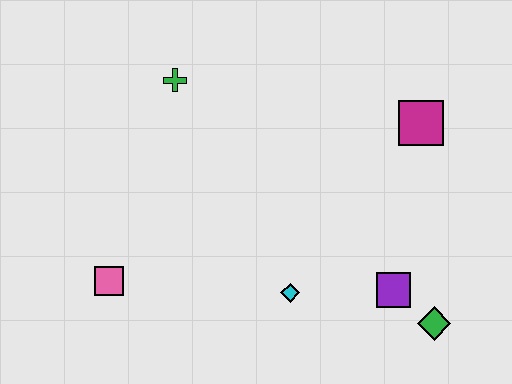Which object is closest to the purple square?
The green diamond is closest to the purple square.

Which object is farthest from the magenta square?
The pink square is farthest from the magenta square.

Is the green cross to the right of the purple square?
No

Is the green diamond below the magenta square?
Yes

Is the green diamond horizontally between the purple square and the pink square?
No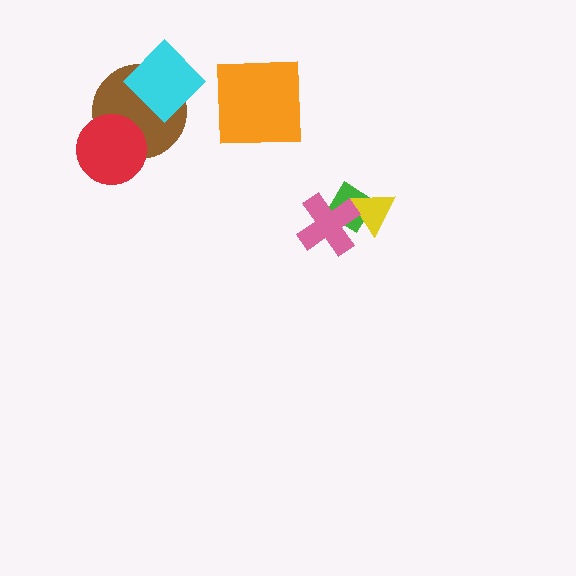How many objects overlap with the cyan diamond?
1 object overlaps with the cyan diamond.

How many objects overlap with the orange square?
0 objects overlap with the orange square.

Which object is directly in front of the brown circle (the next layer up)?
The cyan diamond is directly in front of the brown circle.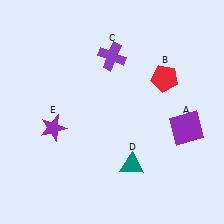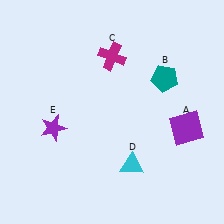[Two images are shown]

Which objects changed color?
B changed from red to teal. C changed from purple to magenta. D changed from teal to cyan.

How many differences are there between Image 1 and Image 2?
There are 3 differences between the two images.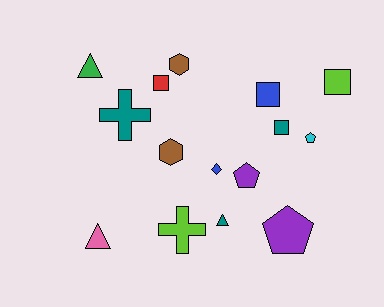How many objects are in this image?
There are 15 objects.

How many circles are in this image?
There are no circles.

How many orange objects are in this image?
There are no orange objects.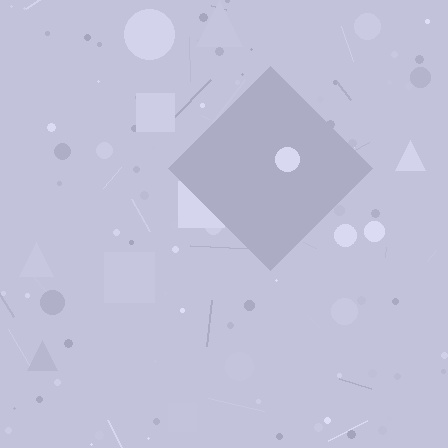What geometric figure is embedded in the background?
A diamond is embedded in the background.